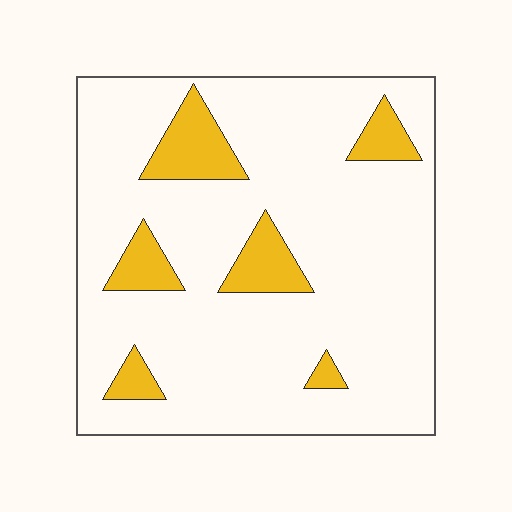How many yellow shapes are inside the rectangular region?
6.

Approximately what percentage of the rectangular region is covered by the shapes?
Approximately 15%.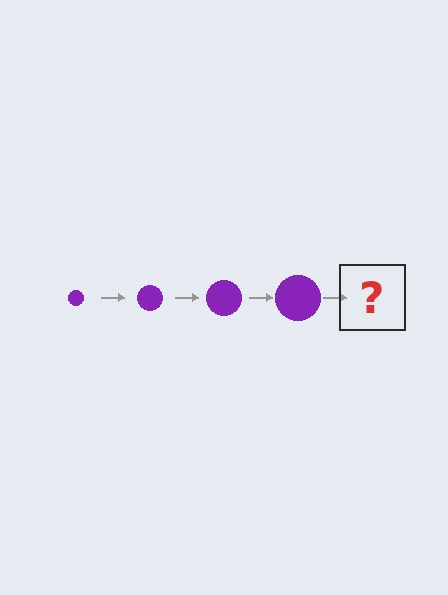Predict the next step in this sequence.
The next step is a purple circle, larger than the previous one.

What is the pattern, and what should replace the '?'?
The pattern is that the circle gets progressively larger each step. The '?' should be a purple circle, larger than the previous one.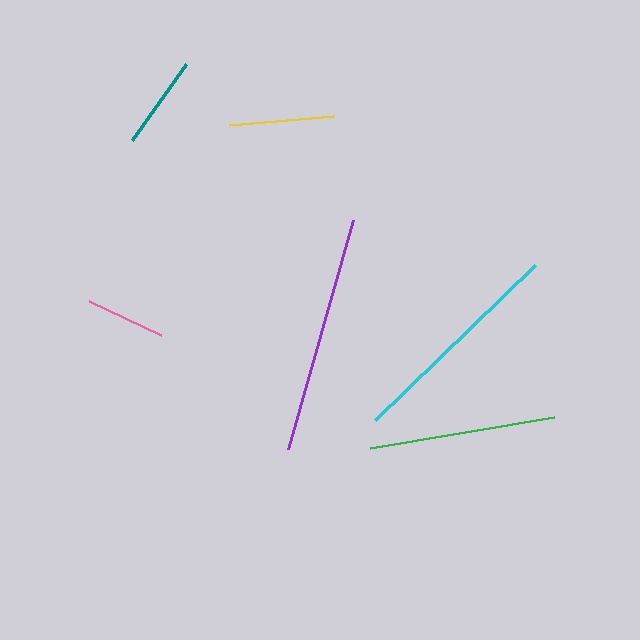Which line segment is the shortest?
The pink line is the shortest at approximately 80 pixels.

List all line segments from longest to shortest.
From longest to shortest: purple, cyan, green, yellow, teal, pink.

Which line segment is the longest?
The purple line is the longest at approximately 238 pixels.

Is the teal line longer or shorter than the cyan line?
The cyan line is longer than the teal line.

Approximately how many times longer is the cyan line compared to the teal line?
The cyan line is approximately 2.4 times the length of the teal line.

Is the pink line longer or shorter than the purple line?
The purple line is longer than the pink line.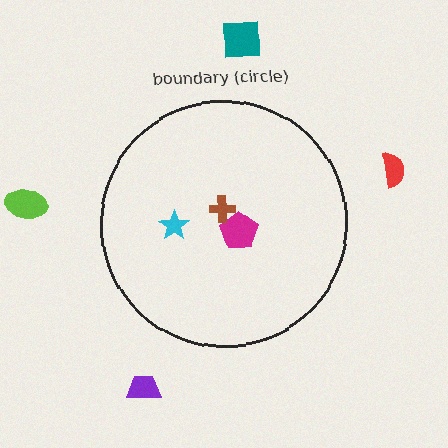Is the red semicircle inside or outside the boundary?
Outside.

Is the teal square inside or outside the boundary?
Outside.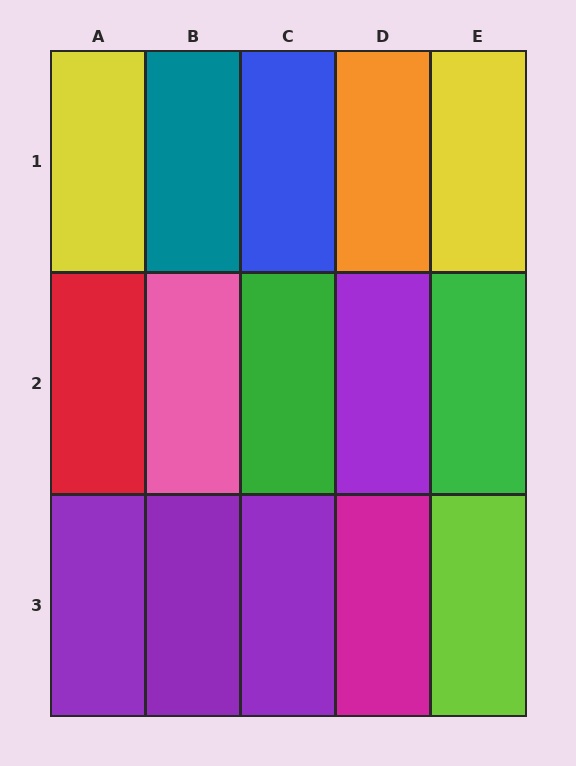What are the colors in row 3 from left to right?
Purple, purple, purple, magenta, lime.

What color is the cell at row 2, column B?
Pink.